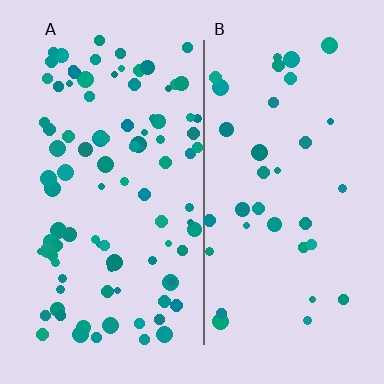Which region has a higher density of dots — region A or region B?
A (the left).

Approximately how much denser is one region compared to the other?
Approximately 2.7× — region A over region B.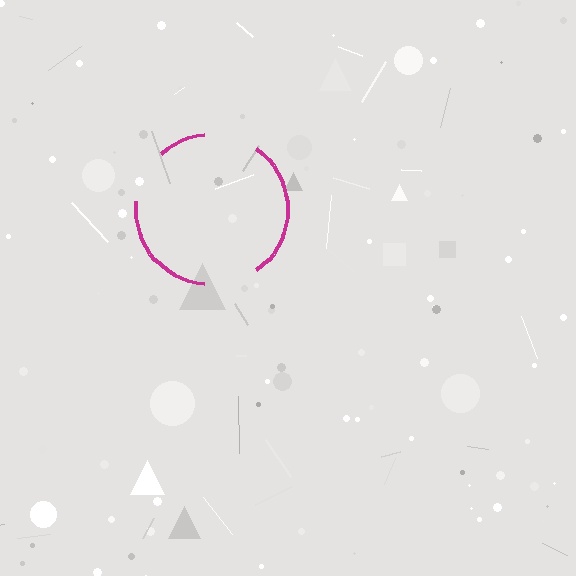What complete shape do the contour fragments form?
The contour fragments form a circle.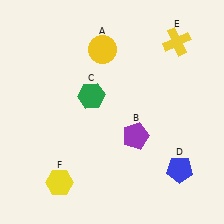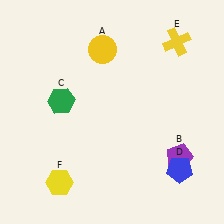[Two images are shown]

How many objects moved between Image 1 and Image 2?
2 objects moved between the two images.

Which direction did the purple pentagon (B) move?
The purple pentagon (B) moved right.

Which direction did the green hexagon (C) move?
The green hexagon (C) moved left.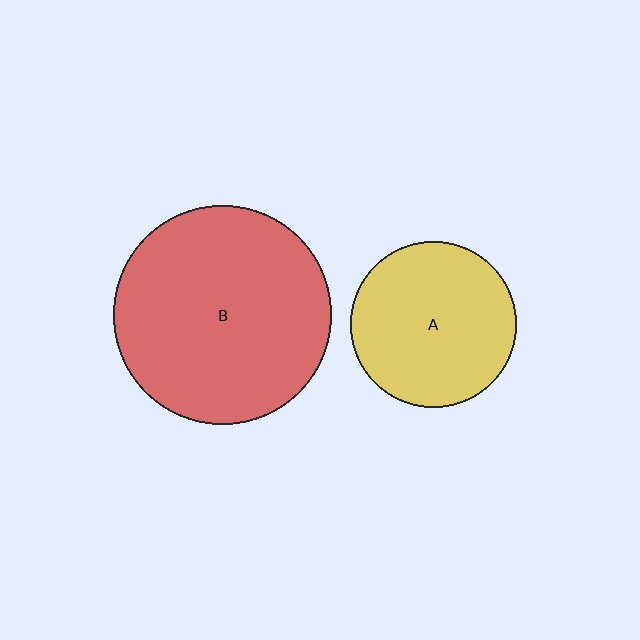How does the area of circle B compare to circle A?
Approximately 1.7 times.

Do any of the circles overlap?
No, none of the circles overlap.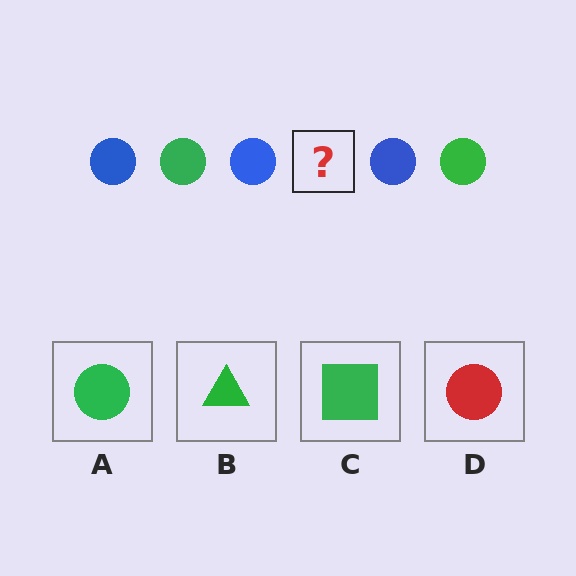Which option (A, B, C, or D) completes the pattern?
A.